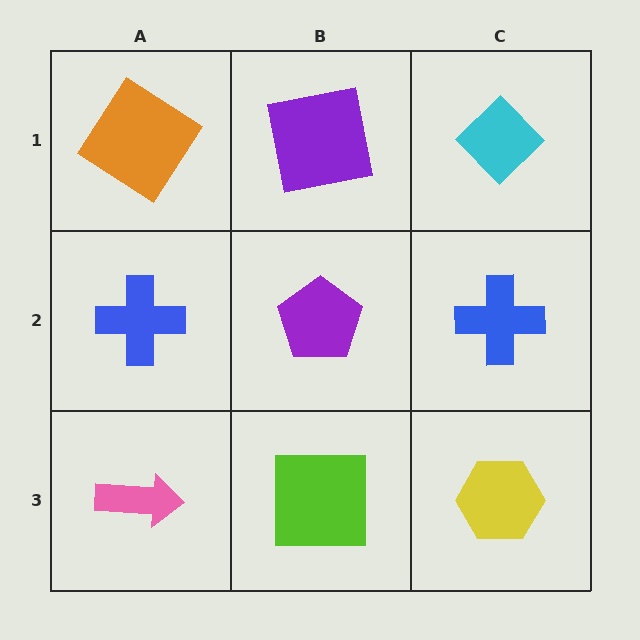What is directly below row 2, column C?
A yellow hexagon.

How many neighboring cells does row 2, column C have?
3.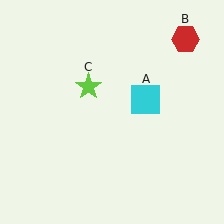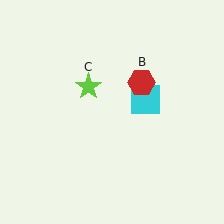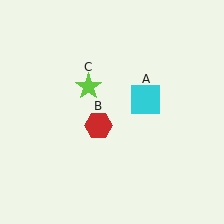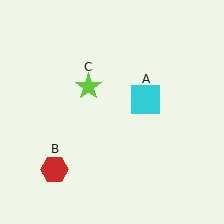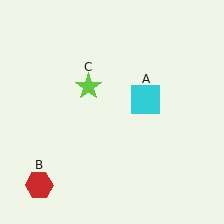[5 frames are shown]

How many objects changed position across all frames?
1 object changed position: red hexagon (object B).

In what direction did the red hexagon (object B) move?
The red hexagon (object B) moved down and to the left.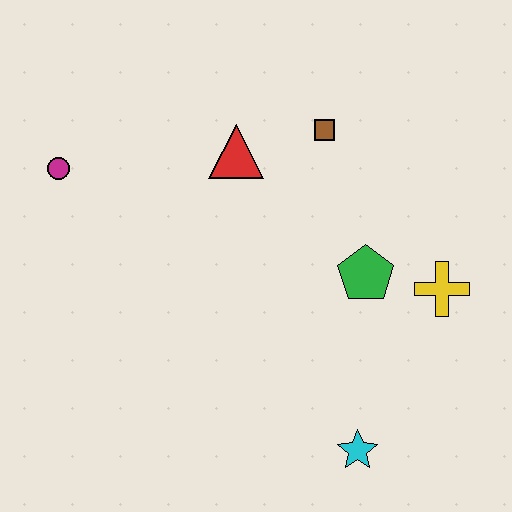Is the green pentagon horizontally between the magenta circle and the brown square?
No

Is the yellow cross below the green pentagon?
Yes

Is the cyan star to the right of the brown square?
Yes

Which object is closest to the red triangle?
The brown square is closest to the red triangle.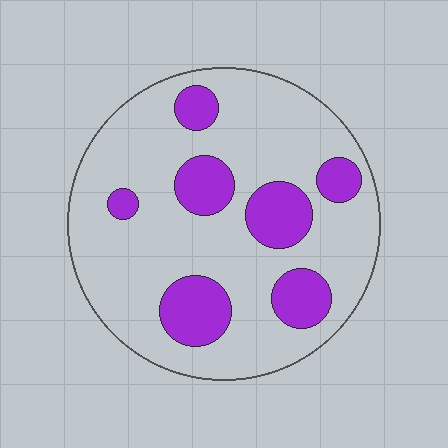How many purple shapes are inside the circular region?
7.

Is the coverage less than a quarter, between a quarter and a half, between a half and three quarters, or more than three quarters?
Less than a quarter.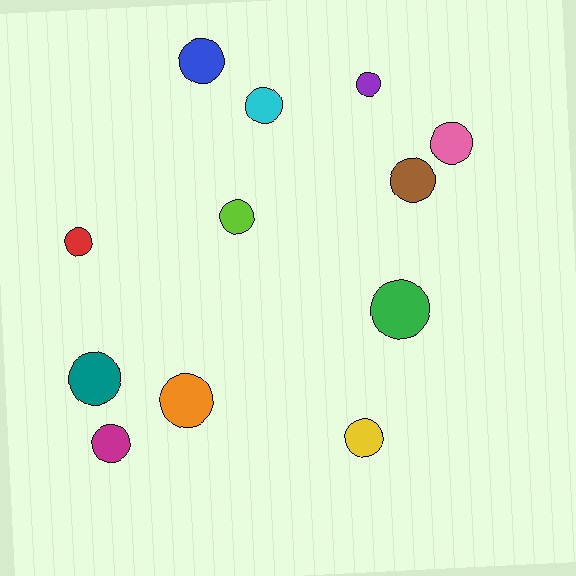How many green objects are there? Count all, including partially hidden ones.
There is 1 green object.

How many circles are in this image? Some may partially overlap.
There are 12 circles.